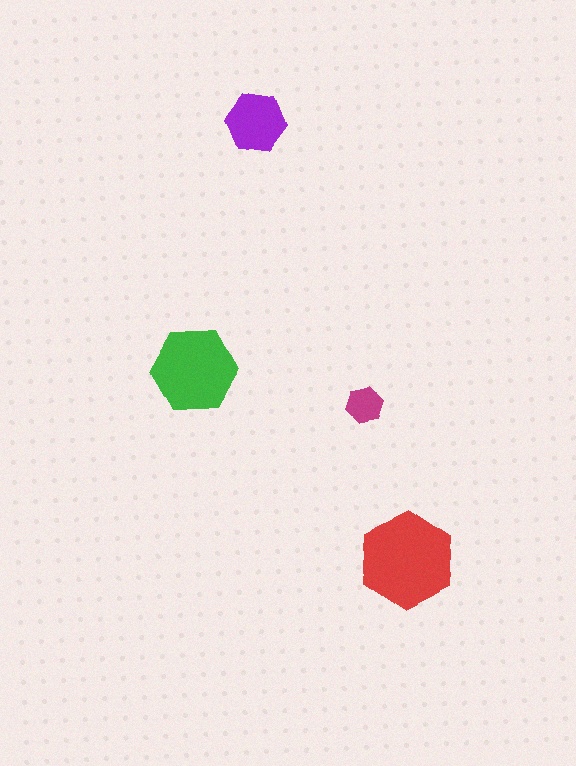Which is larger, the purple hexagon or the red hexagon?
The red one.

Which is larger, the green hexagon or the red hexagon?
The red one.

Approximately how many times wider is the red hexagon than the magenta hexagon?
About 2.5 times wider.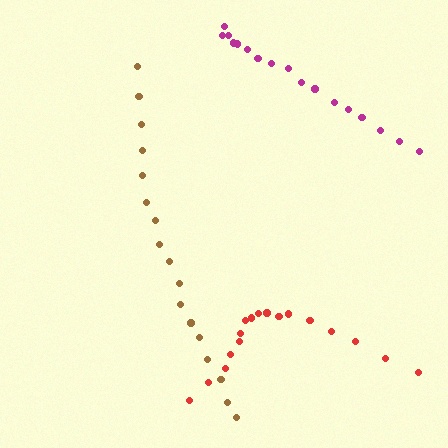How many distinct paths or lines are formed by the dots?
There are 3 distinct paths.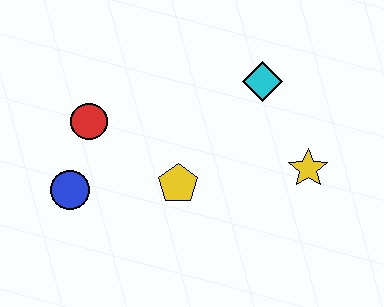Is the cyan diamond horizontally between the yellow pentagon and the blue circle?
No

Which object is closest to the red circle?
The blue circle is closest to the red circle.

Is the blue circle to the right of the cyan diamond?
No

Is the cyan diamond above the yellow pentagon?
Yes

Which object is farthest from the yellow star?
The blue circle is farthest from the yellow star.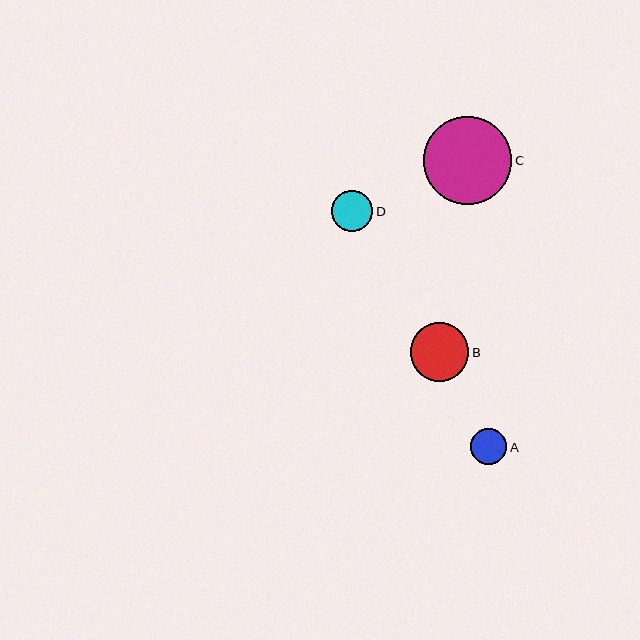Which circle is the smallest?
Circle A is the smallest with a size of approximately 37 pixels.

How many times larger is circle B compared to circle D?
Circle B is approximately 1.4 times the size of circle D.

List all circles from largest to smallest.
From largest to smallest: C, B, D, A.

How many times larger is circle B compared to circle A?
Circle B is approximately 1.6 times the size of circle A.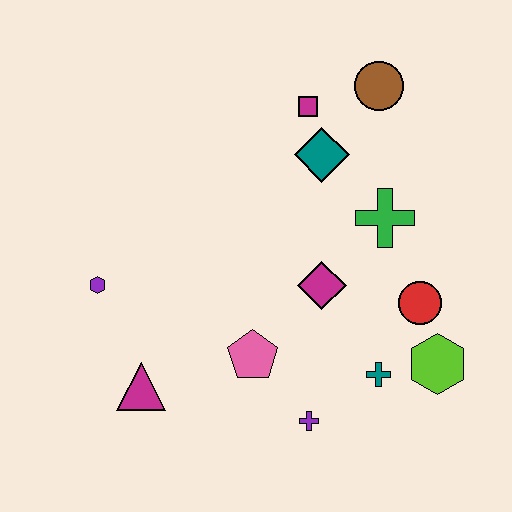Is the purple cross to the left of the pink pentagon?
No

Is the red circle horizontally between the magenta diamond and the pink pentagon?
No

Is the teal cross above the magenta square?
No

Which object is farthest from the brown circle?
The magenta triangle is farthest from the brown circle.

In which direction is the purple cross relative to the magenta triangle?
The purple cross is to the right of the magenta triangle.